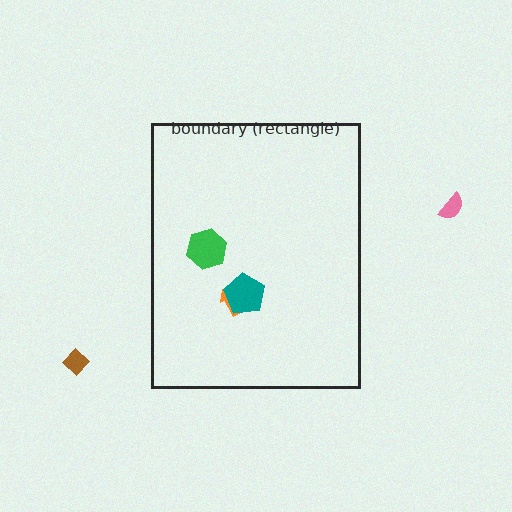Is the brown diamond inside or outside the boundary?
Outside.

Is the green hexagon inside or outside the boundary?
Inside.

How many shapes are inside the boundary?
3 inside, 2 outside.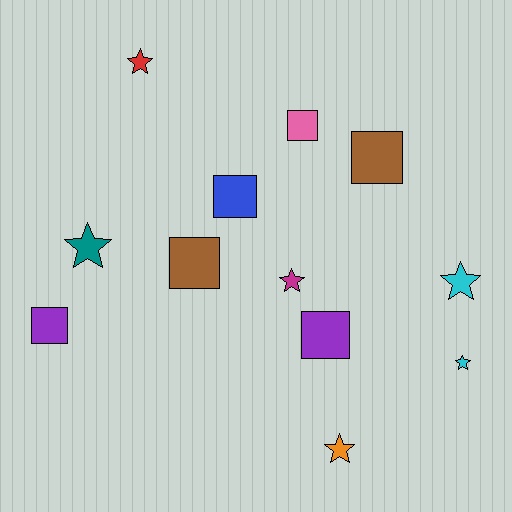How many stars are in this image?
There are 6 stars.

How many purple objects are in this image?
There are 2 purple objects.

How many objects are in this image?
There are 12 objects.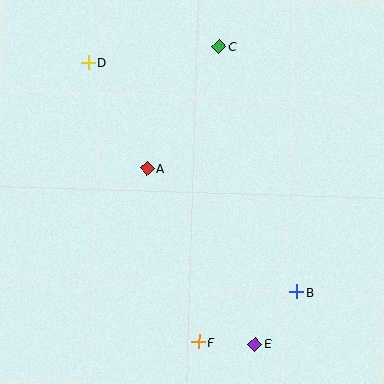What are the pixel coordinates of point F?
Point F is at (198, 342).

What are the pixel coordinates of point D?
Point D is at (88, 63).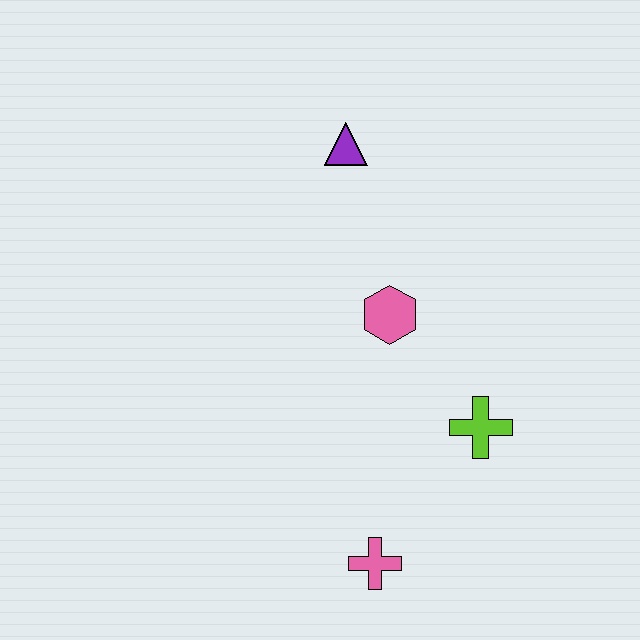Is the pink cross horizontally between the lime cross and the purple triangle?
Yes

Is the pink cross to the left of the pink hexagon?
Yes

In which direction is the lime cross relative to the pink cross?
The lime cross is above the pink cross.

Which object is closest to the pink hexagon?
The lime cross is closest to the pink hexagon.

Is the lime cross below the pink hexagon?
Yes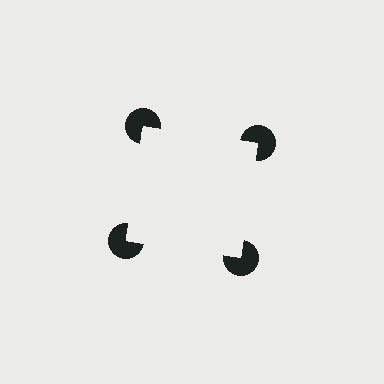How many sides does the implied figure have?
4 sides.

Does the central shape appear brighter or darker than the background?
It typically appears slightly brighter than the background, even though no actual brightness change is drawn.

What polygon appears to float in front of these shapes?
An illusory square — its edges are inferred from the aligned wedge cuts in the pac-man discs, not physically drawn.